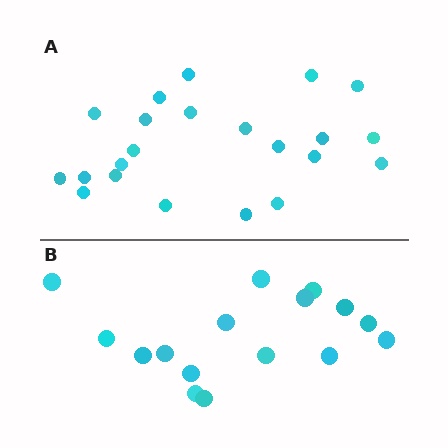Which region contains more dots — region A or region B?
Region A (the top region) has more dots.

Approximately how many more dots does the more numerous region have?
Region A has about 6 more dots than region B.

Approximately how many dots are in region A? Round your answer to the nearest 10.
About 20 dots. (The exact count is 22, which rounds to 20.)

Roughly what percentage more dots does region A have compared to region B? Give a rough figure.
About 40% more.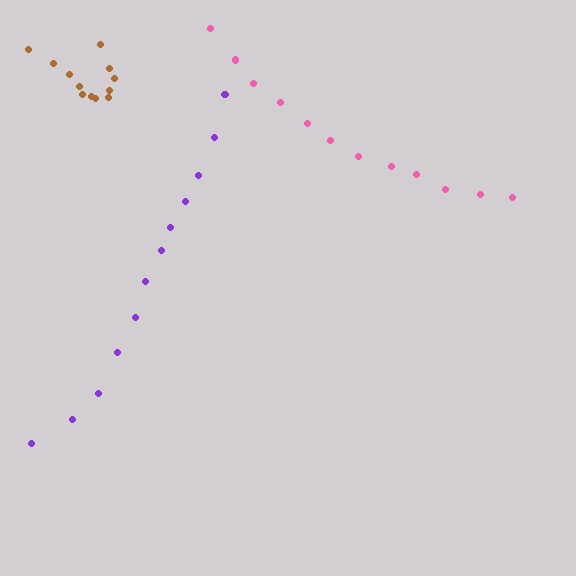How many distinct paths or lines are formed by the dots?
There are 3 distinct paths.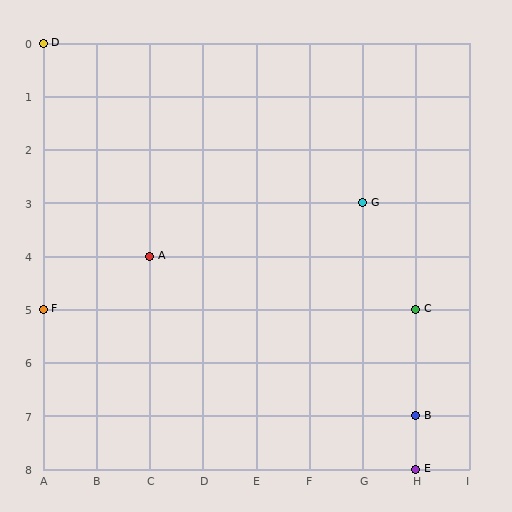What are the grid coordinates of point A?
Point A is at grid coordinates (C, 4).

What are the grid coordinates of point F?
Point F is at grid coordinates (A, 5).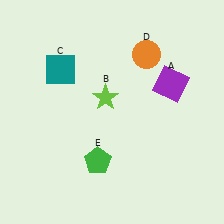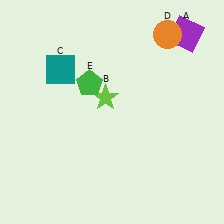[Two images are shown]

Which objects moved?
The objects that moved are: the purple square (A), the orange circle (D), the green pentagon (E).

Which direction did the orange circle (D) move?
The orange circle (D) moved right.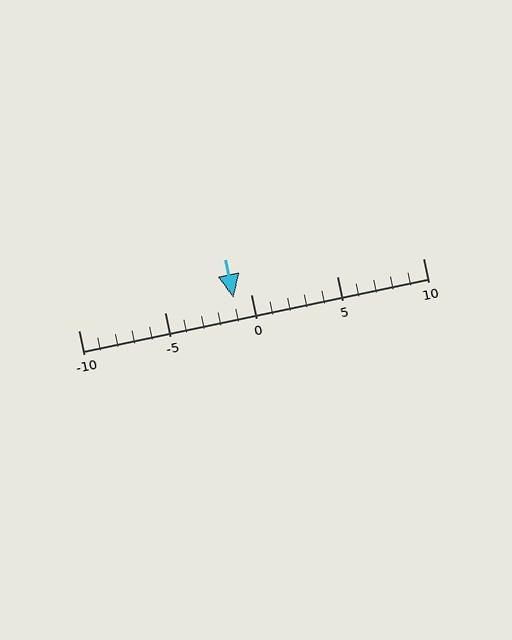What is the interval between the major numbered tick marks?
The major tick marks are spaced 5 units apart.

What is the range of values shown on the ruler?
The ruler shows values from -10 to 10.